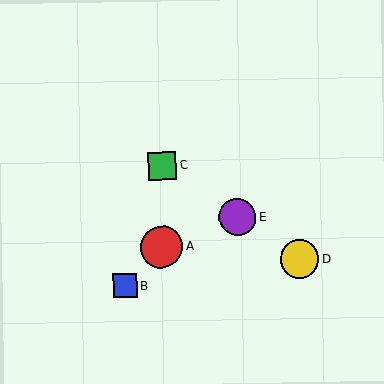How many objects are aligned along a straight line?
3 objects (C, D, E) are aligned along a straight line.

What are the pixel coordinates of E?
Object E is at (238, 217).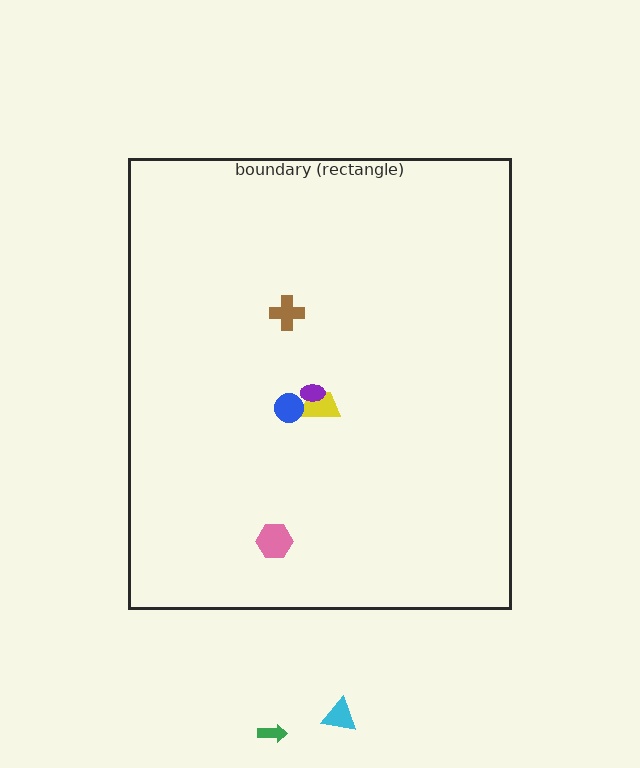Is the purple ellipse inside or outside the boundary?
Inside.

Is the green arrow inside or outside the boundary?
Outside.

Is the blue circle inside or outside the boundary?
Inside.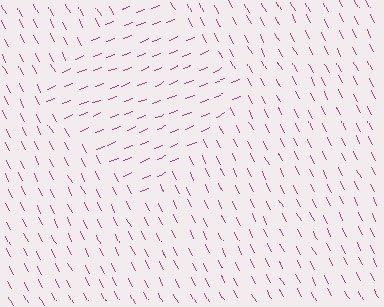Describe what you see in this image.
The image is filled with small magenta line segments. A diamond region in the image has lines oriented differently from the surrounding lines, creating a visible texture boundary.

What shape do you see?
I see a diamond.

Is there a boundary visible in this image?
Yes, there is a texture boundary formed by a change in line orientation.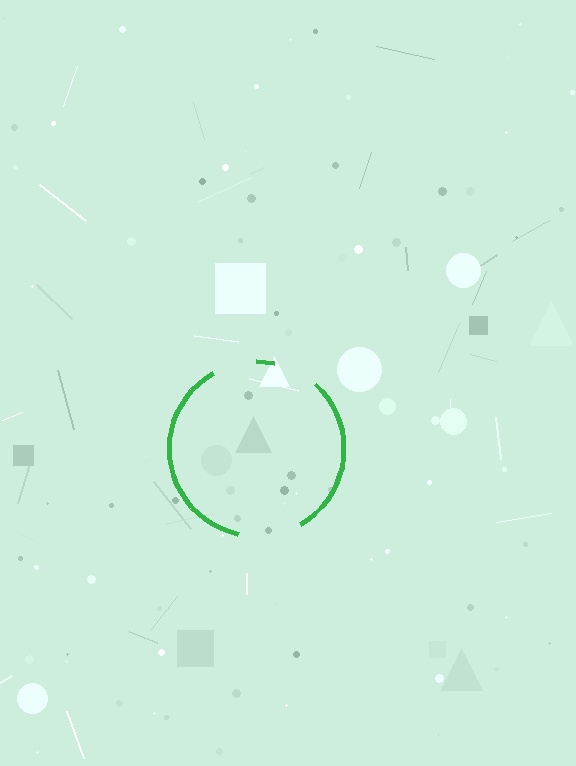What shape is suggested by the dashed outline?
The dashed outline suggests a circle.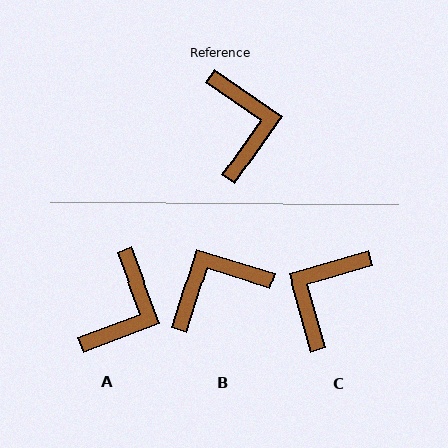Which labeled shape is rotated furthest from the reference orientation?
C, about 141 degrees away.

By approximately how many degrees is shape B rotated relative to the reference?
Approximately 108 degrees counter-clockwise.